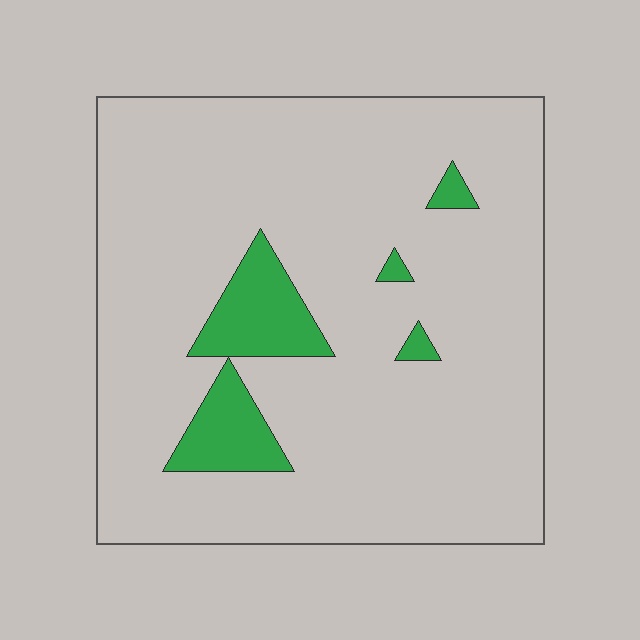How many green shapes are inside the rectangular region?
5.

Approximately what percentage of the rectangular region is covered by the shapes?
Approximately 10%.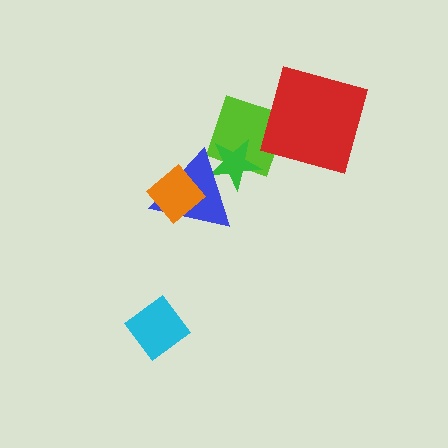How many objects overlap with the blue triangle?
3 objects overlap with the blue triangle.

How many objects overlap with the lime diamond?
3 objects overlap with the lime diamond.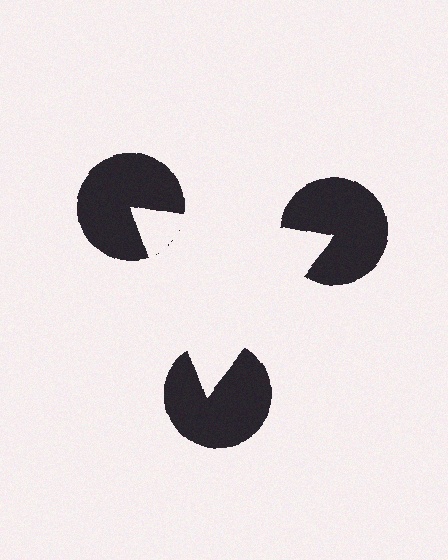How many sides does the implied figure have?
3 sides.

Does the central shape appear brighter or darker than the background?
It typically appears slightly brighter than the background, even though no actual brightness change is drawn.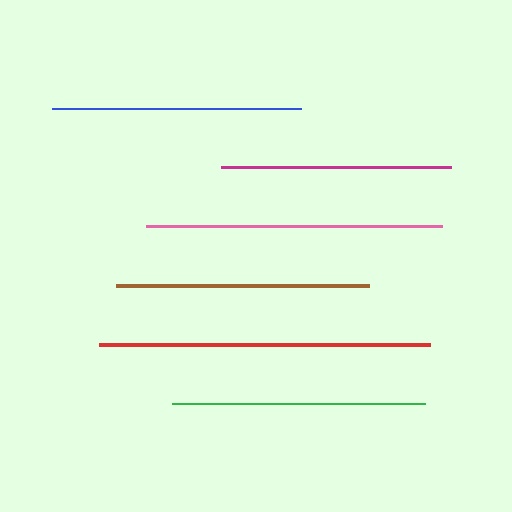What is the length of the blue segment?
The blue segment is approximately 248 pixels long.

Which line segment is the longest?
The red line is the longest at approximately 331 pixels.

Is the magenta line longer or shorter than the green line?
The green line is longer than the magenta line.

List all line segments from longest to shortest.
From longest to shortest: red, pink, green, brown, blue, magenta.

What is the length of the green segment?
The green segment is approximately 253 pixels long.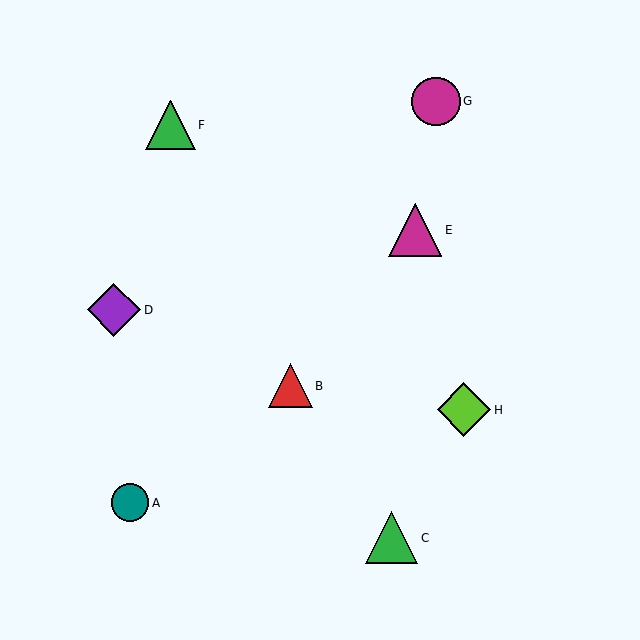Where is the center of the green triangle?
The center of the green triangle is at (392, 538).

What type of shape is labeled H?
Shape H is a lime diamond.